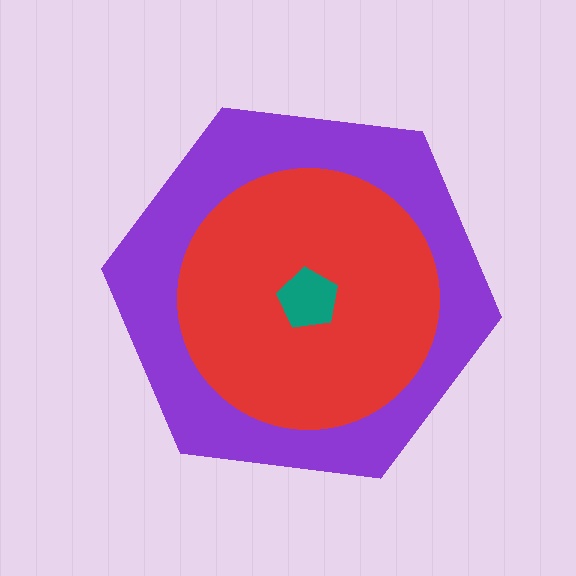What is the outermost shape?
The purple hexagon.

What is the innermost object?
The teal pentagon.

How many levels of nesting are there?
3.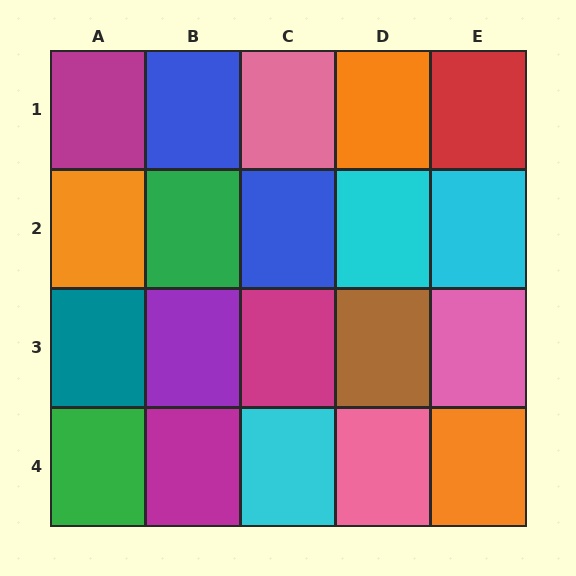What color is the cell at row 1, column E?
Red.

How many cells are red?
1 cell is red.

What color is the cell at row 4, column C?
Cyan.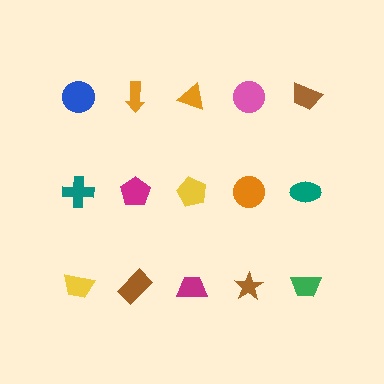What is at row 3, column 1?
A yellow trapezoid.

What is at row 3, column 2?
A brown rectangle.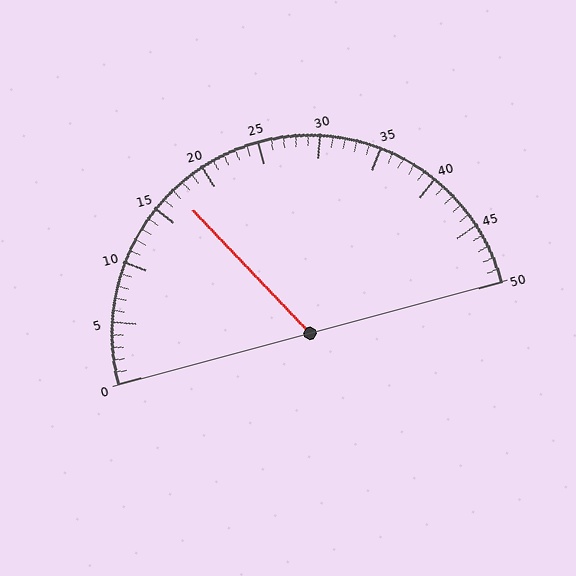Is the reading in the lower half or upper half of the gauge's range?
The reading is in the lower half of the range (0 to 50).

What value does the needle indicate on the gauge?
The needle indicates approximately 17.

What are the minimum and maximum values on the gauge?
The gauge ranges from 0 to 50.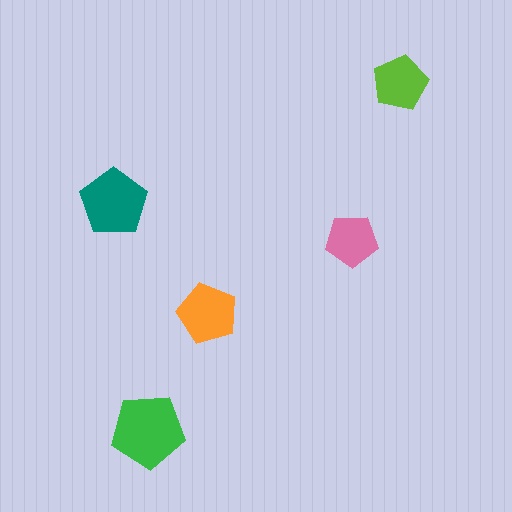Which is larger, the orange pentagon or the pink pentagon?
The orange one.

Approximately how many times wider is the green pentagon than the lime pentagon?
About 1.5 times wider.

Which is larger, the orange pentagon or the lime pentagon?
The orange one.